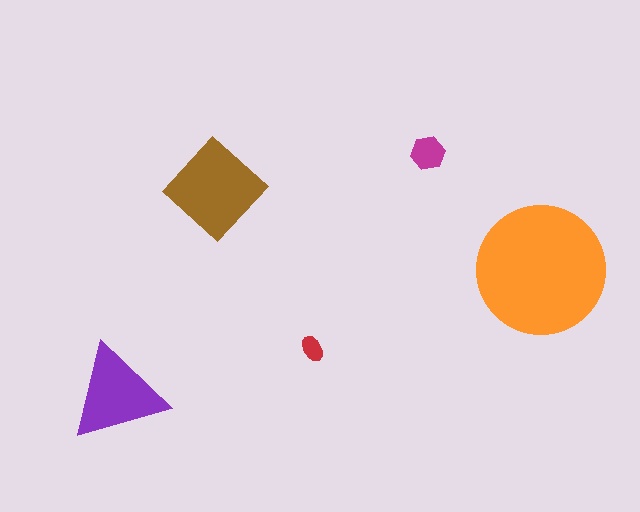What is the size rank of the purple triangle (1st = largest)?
3rd.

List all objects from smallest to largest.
The red ellipse, the magenta hexagon, the purple triangle, the brown diamond, the orange circle.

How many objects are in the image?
There are 5 objects in the image.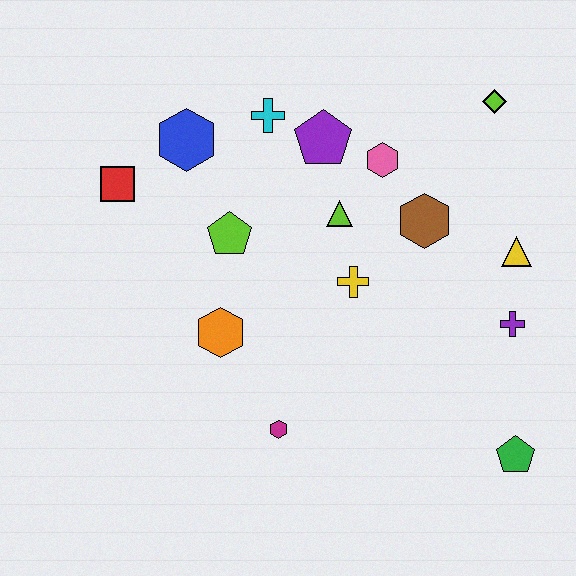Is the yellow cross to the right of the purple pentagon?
Yes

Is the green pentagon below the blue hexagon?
Yes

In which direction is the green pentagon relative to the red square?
The green pentagon is to the right of the red square.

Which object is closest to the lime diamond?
The pink hexagon is closest to the lime diamond.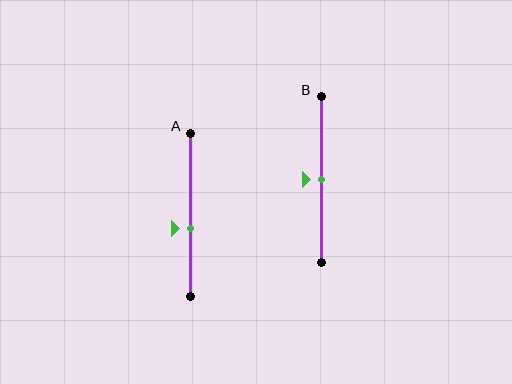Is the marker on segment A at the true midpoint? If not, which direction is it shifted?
No, the marker on segment A is shifted downward by about 8% of the segment length.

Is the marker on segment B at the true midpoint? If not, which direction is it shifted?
Yes, the marker on segment B is at the true midpoint.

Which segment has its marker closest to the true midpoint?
Segment B has its marker closest to the true midpoint.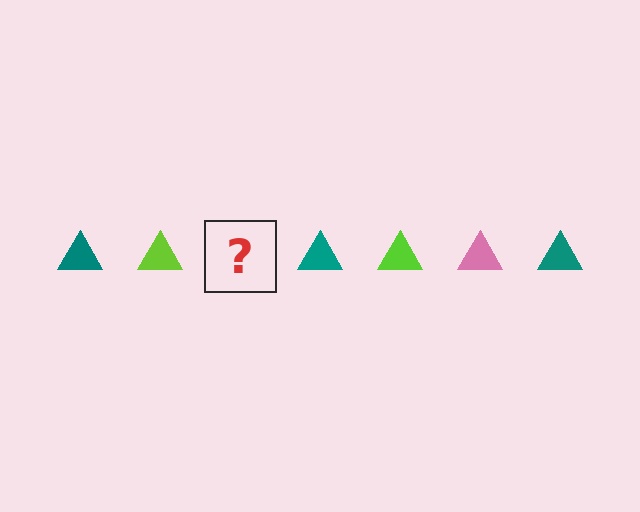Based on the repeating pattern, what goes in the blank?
The blank should be a pink triangle.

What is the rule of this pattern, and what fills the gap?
The rule is that the pattern cycles through teal, lime, pink triangles. The gap should be filled with a pink triangle.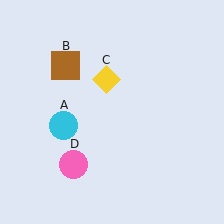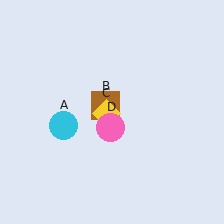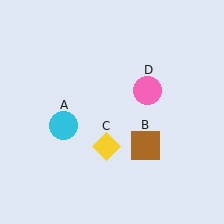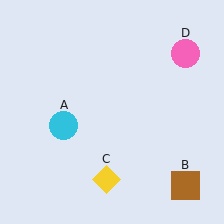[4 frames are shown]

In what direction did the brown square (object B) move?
The brown square (object B) moved down and to the right.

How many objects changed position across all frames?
3 objects changed position: brown square (object B), yellow diamond (object C), pink circle (object D).